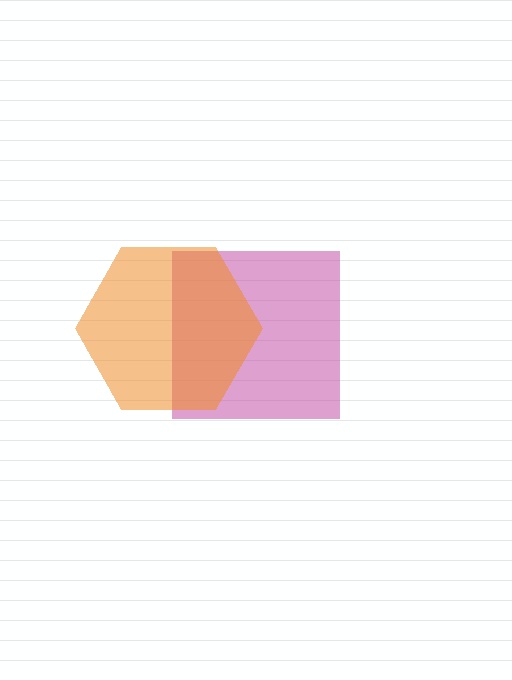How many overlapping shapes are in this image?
There are 2 overlapping shapes in the image.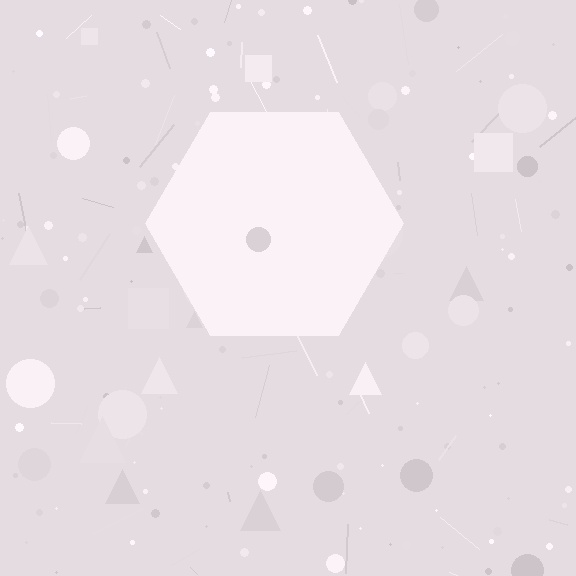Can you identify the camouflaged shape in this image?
The camouflaged shape is a hexagon.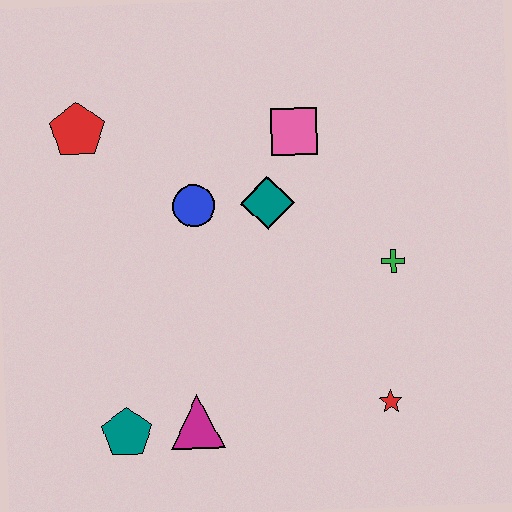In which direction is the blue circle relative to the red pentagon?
The blue circle is to the right of the red pentagon.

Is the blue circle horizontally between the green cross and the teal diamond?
No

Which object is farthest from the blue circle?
The red star is farthest from the blue circle.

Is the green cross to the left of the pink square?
No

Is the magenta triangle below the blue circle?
Yes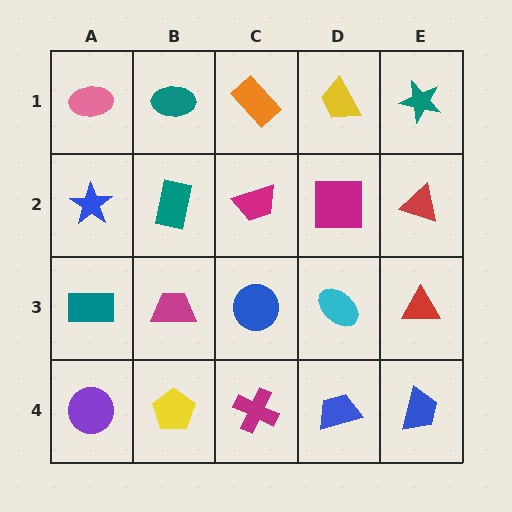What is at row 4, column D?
A blue trapezoid.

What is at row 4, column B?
A yellow pentagon.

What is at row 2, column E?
A red triangle.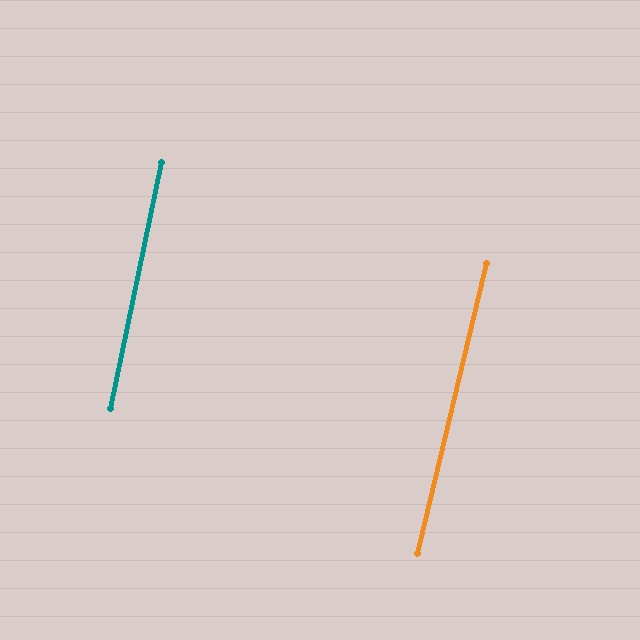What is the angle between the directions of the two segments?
Approximately 2 degrees.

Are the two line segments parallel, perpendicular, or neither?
Parallel — their directions differ by only 1.7°.